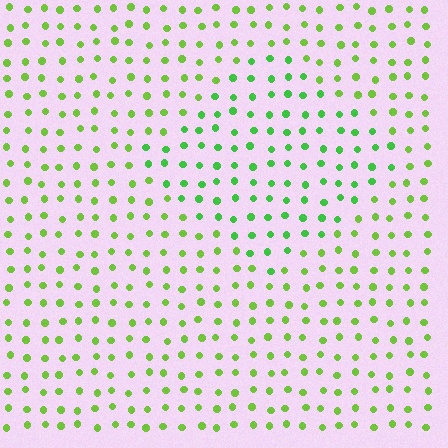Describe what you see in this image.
The image is filled with small lime elements in a uniform arrangement. A diamond-shaped region is visible where the elements are tinted to a slightly different hue, forming a subtle color boundary.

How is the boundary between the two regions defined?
The boundary is defined purely by a slight shift in hue (about 26 degrees). Spacing, size, and orientation are identical on both sides.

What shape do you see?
I see a diamond.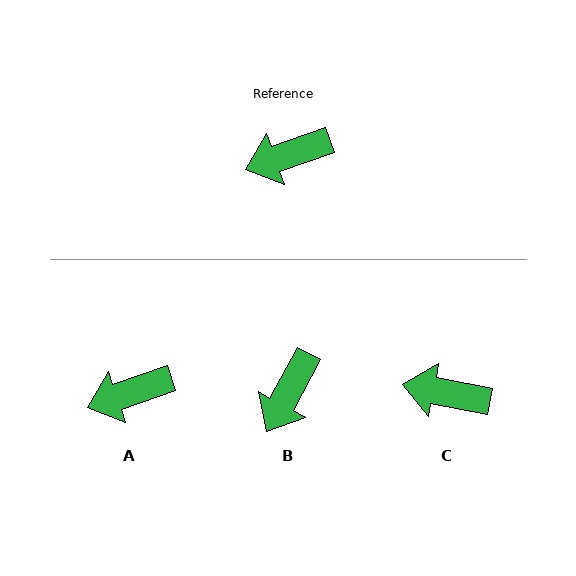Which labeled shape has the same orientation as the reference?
A.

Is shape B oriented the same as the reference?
No, it is off by about 43 degrees.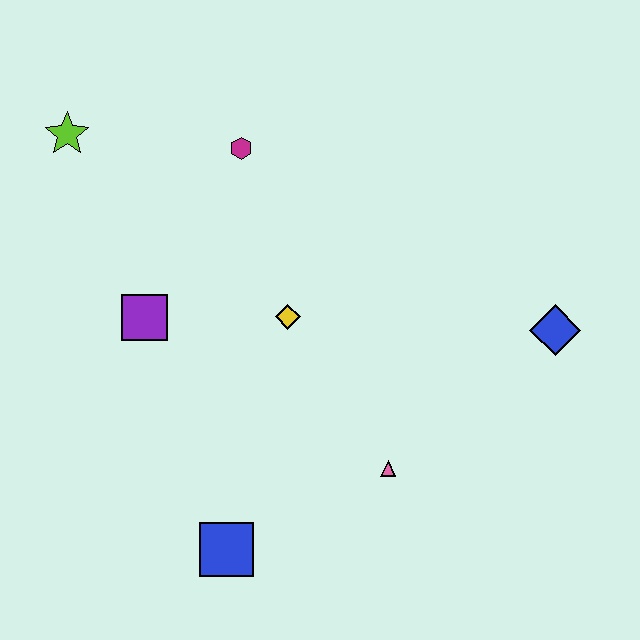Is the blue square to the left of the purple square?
No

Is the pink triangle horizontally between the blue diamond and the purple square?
Yes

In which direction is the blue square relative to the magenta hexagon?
The blue square is below the magenta hexagon.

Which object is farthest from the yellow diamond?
The lime star is farthest from the yellow diamond.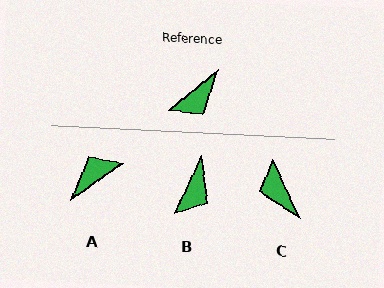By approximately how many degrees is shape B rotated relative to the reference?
Approximately 25 degrees counter-clockwise.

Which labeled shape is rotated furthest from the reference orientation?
A, about 176 degrees away.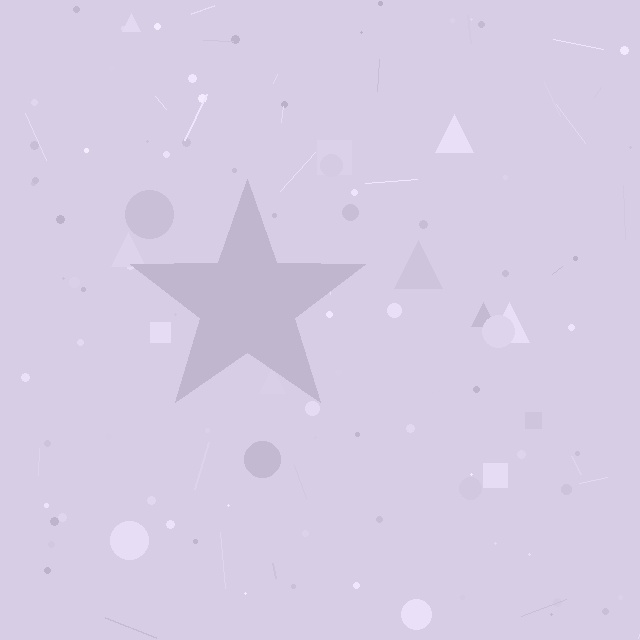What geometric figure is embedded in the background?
A star is embedded in the background.